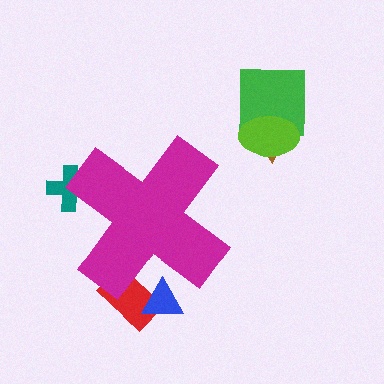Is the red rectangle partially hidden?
Yes, the red rectangle is partially hidden behind the magenta cross.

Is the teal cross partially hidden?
Yes, the teal cross is partially hidden behind the magenta cross.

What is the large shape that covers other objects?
A magenta cross.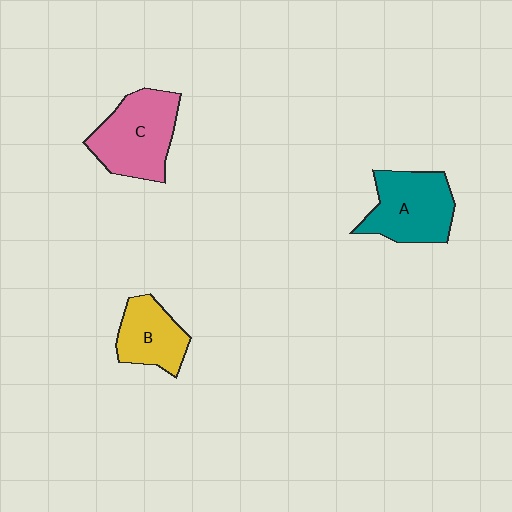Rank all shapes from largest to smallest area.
From largest to smallest: C (pink), A (teal), B (yellow).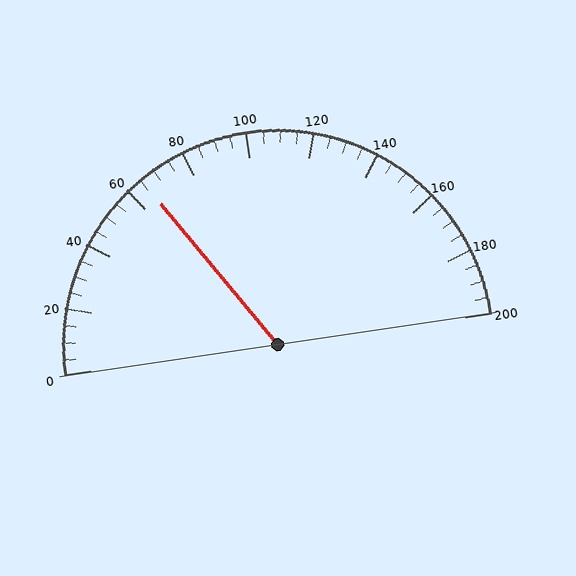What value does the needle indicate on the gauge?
The needle indicates approximately 65.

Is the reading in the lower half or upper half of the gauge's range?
The reading is in the lower half of the range (0 to 200).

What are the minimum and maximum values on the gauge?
The gauge ranges from 0 to 200.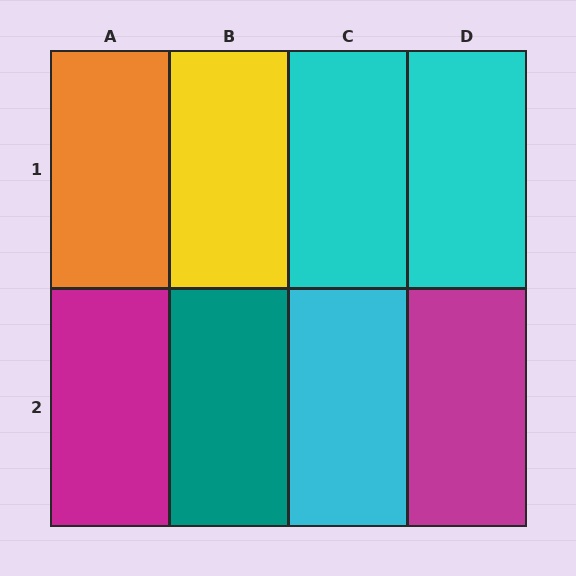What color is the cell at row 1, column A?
Orange.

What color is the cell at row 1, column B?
Yellow.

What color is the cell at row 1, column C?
Cyan.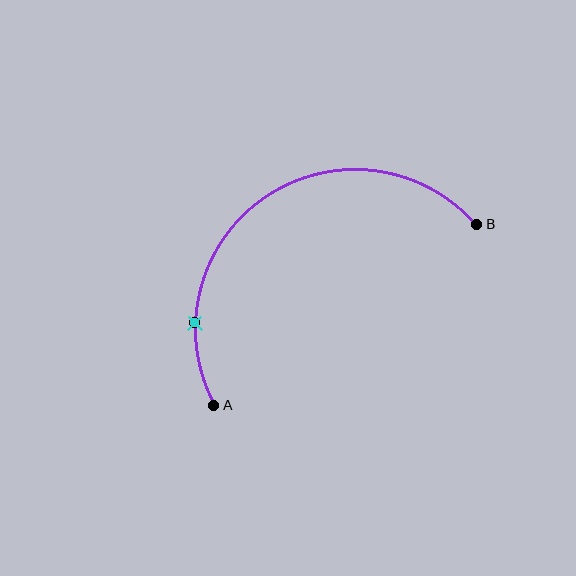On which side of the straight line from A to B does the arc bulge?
The arc bulges above and to the left of the straight line connecting A and B.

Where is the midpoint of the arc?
The arc midpoint is the point on the curve farthest from the straight line joining A and B. It sits above and to the left of that line.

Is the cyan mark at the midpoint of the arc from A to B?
No. The cyan mark lies on the arc but is closer to endpoint A. The arc midpoint would be at the point on the curve equidistant along the arc from both A and B.